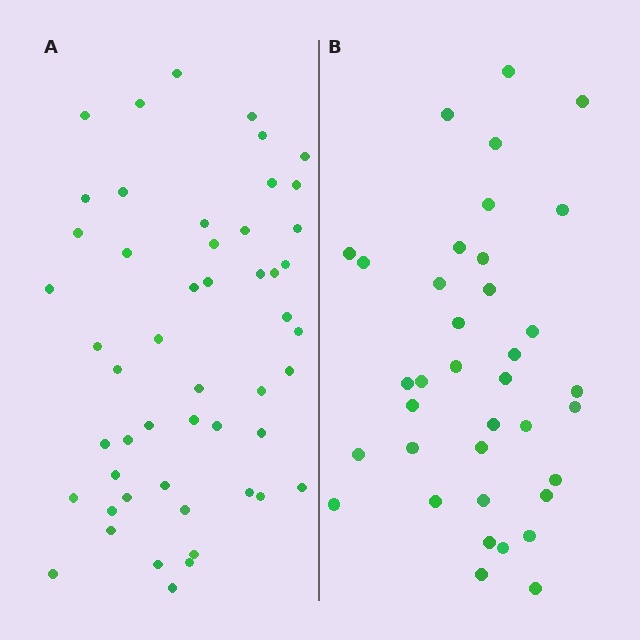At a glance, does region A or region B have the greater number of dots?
Region A (the left region) has more dots.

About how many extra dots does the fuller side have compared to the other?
Region A has approximately 15 more dots than region B.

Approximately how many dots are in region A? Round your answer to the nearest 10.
About 50 dots. (The exact count is 51, which rounds to 50.)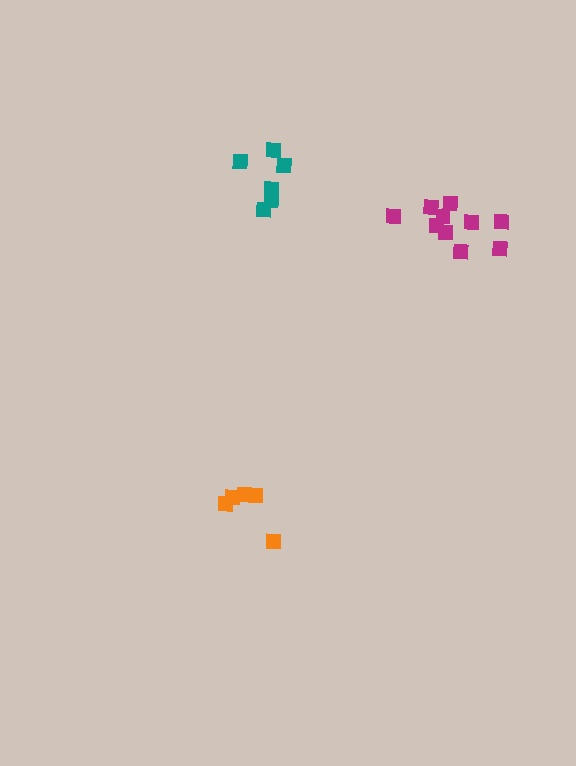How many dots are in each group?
Group 1: 5 dots, Group 2: 10 dots, Group 3: 6 dots (21 total).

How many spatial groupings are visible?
There are 3 spatial groupings.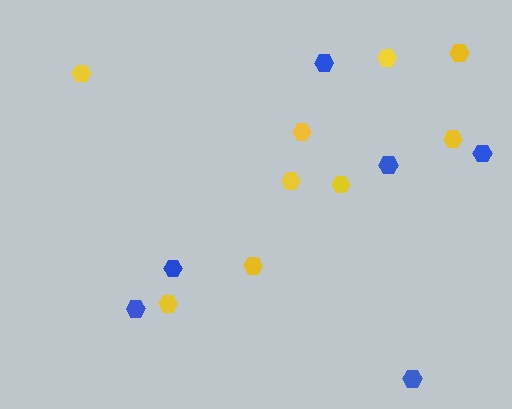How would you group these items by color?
There are 2 groups: one group of yellow hexagons (9) and one group of blue hexagons (6).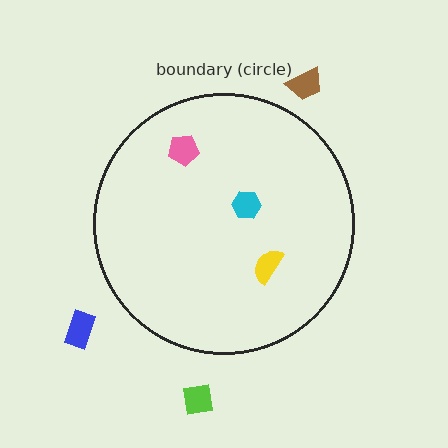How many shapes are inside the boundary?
3 inside, 3 outside.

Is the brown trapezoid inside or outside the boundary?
Outside.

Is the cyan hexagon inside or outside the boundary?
Inside.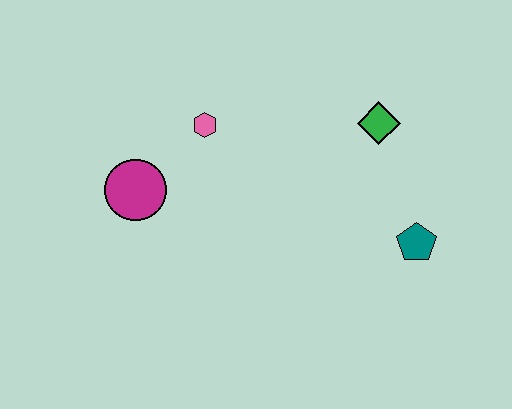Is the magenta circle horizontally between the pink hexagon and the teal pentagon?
No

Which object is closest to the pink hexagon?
The magenta circle is closest to the pink hexagon.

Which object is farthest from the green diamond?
The magenta circle is farthest from the green diamond.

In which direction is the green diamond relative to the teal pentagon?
The green diamond is above the teal pentagon.